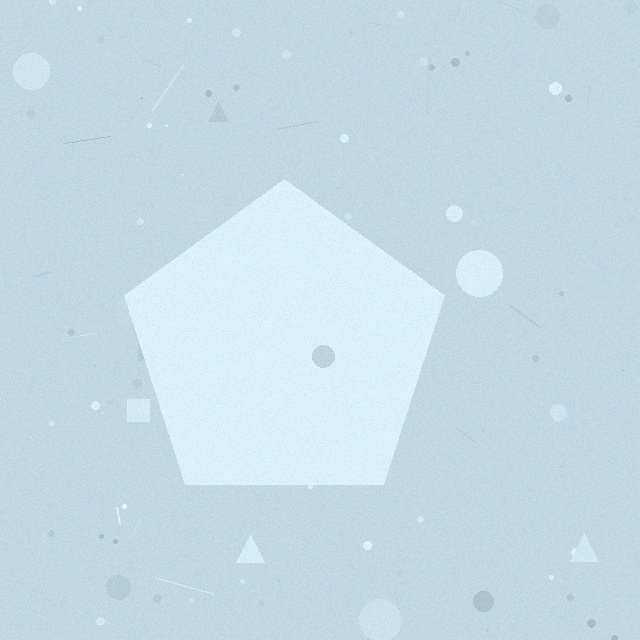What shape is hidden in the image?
A pentagon is hidden in the image.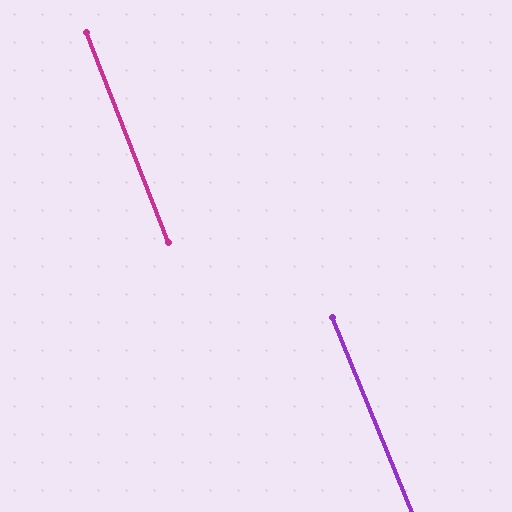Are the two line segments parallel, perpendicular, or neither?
Parallel — their directions differ by only 0.9°.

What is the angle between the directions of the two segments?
Approximately 1 degree.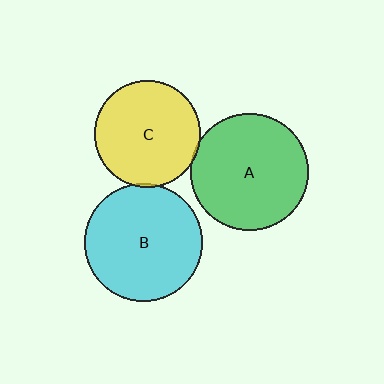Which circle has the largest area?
Circle B (cyan).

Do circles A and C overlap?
Yes.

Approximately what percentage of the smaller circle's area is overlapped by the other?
Approximately 5%.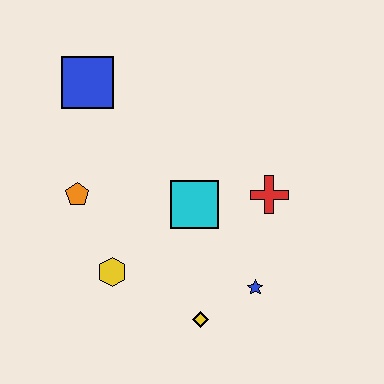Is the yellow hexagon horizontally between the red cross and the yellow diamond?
No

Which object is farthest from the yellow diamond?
The blue square is farthest from the yellow diamond.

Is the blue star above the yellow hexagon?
No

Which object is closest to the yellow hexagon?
The orange pentagon is closest to the yellow hexagon.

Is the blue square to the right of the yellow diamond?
No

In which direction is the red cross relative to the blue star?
The red cross is above the blue star.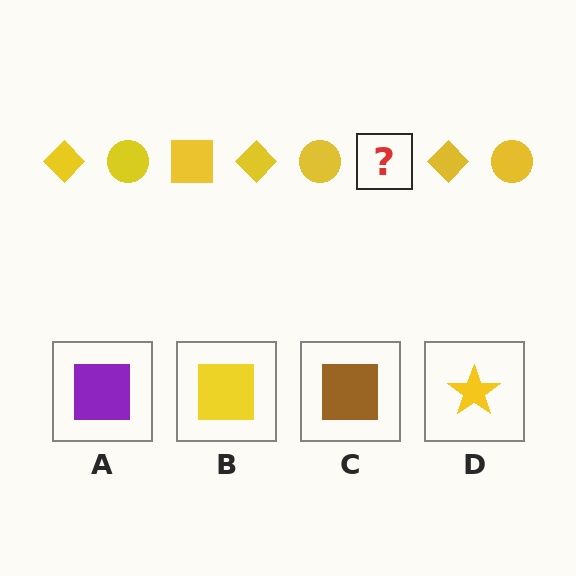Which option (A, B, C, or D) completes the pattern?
B.